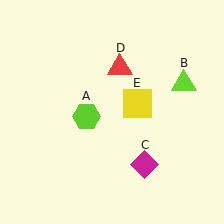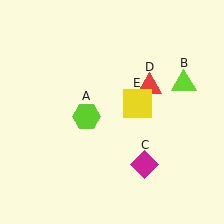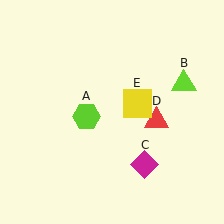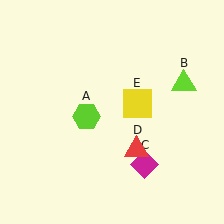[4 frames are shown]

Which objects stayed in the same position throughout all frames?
Lime hexagon (object A) and lime triangle (object B) and magenta diamond (object C) and yellow square (object E) remained stationary.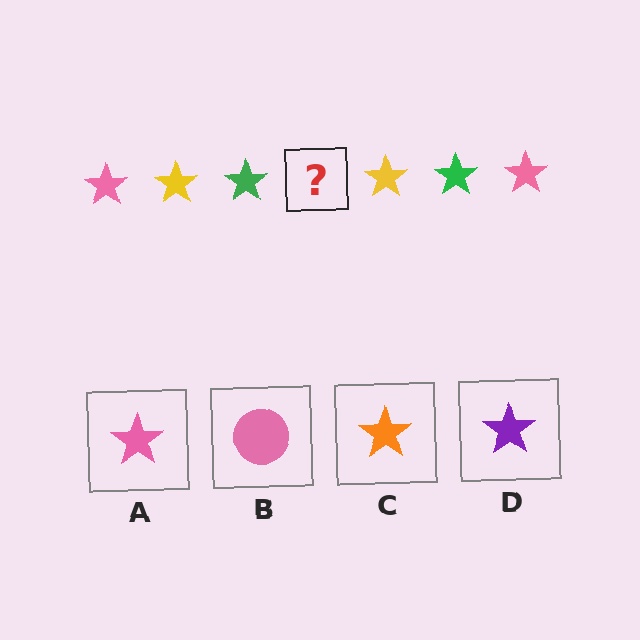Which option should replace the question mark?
Option A.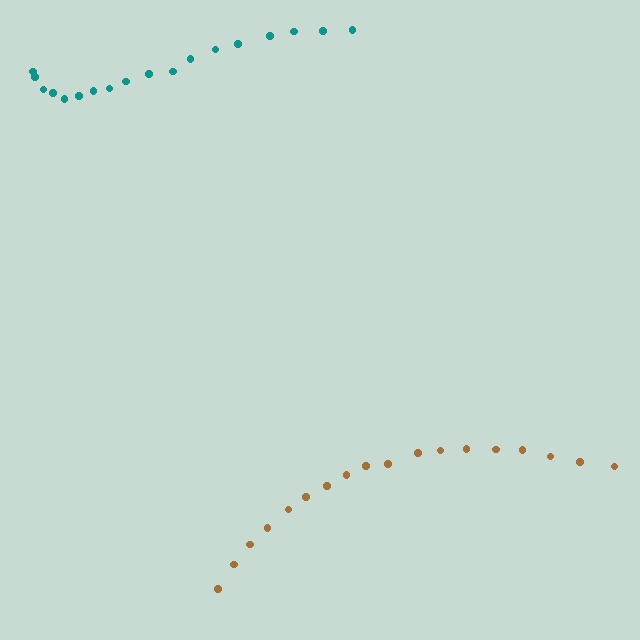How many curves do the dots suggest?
There are 2 distinct paths.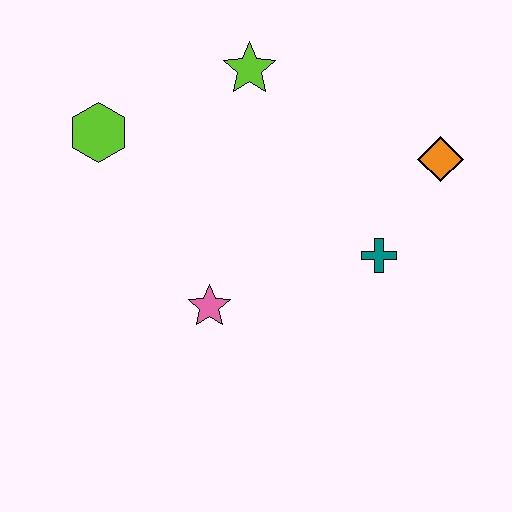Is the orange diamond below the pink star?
No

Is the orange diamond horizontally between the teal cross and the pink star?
No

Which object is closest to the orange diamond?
The teal cross is closest to the orange diamond.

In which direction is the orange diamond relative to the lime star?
The orange diamond is to the right of the lime star.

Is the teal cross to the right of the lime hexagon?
Yes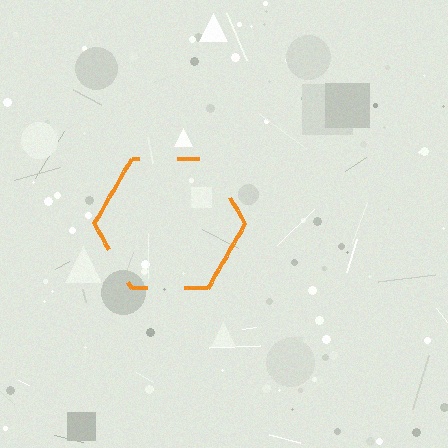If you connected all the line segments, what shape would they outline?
They would outline a hexagon.